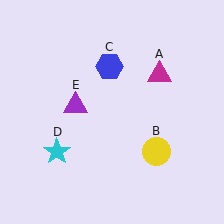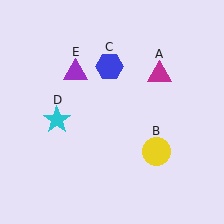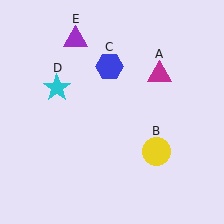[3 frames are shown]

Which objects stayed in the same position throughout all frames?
Magenta triangle (object A) and yellow circle (object B) and blue hexagon (object C) remained stationary.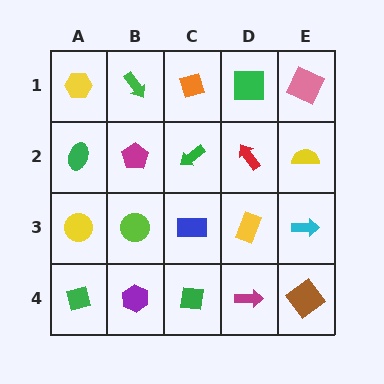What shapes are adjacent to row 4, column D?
A yellow rectangle (row 3, column D), a green square (row 4, column C), a brown diamond (row 4, column E).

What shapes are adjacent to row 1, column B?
A magenta pentagon (row 2, column B), a yellow hexagon (row 1, column A), an orange diamond (row 1, column C).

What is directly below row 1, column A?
A green ellipse.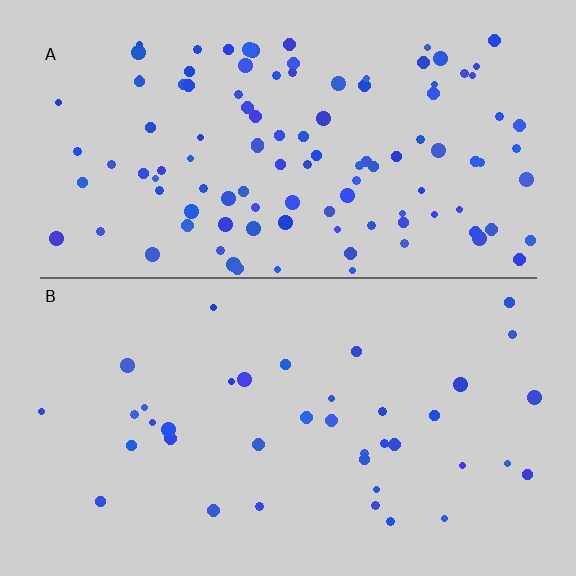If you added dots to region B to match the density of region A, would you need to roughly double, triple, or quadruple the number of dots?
Approximately triple.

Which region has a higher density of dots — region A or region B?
A (the top).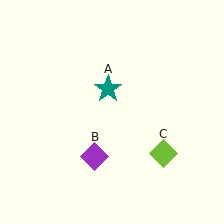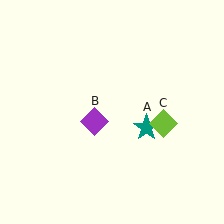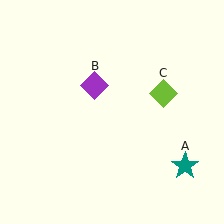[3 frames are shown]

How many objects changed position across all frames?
3 objects changed position: teal star (object A), purple diamond (object B), lime diamond (object C).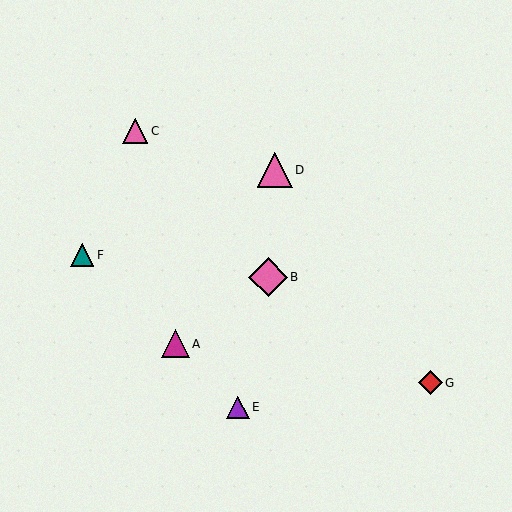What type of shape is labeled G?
Shape G is a red diamond.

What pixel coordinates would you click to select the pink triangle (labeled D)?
Click at (275, 170) to select the pink triangle D.